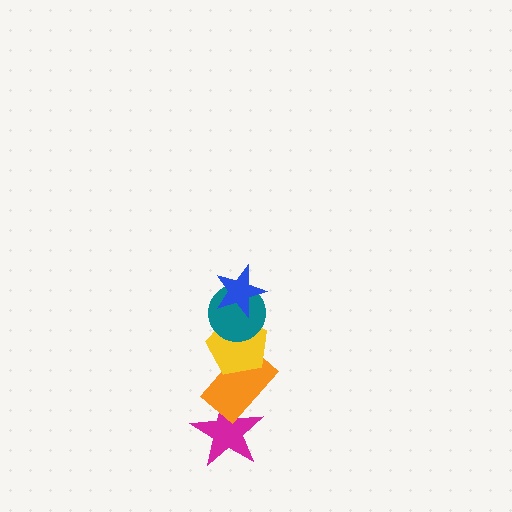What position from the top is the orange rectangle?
The orange rectangle is 4th from the top.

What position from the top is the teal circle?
The teal circle is 2nd from the top.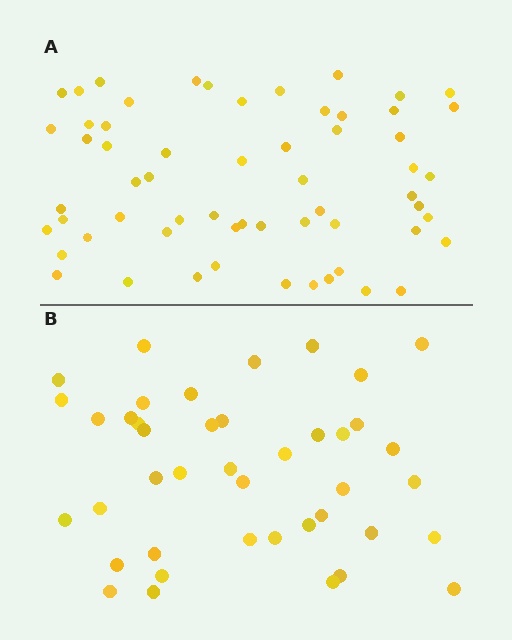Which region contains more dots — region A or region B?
Region A (the top region) has more dots.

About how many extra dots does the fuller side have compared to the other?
Region A has approximately 20 more dots than region B.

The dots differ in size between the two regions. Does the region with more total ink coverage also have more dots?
No. Region B has more total ink coverage because its dots are larger, but region A actually contains more individual dots. Total area can be misleading — the number of items is what matters here.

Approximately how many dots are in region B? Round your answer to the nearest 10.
About 40 dots. (The exact count is 42, which rounds to 40.)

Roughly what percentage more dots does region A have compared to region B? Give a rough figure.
About 45% more.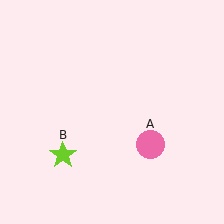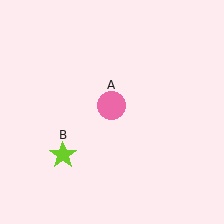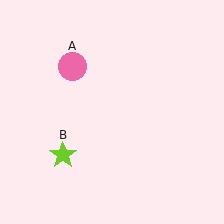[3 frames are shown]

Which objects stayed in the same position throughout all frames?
Lime star (object B) remained stationary.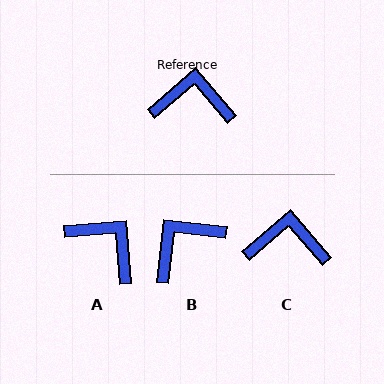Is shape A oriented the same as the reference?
No, it is off by about 36 degrees.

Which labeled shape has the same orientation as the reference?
C.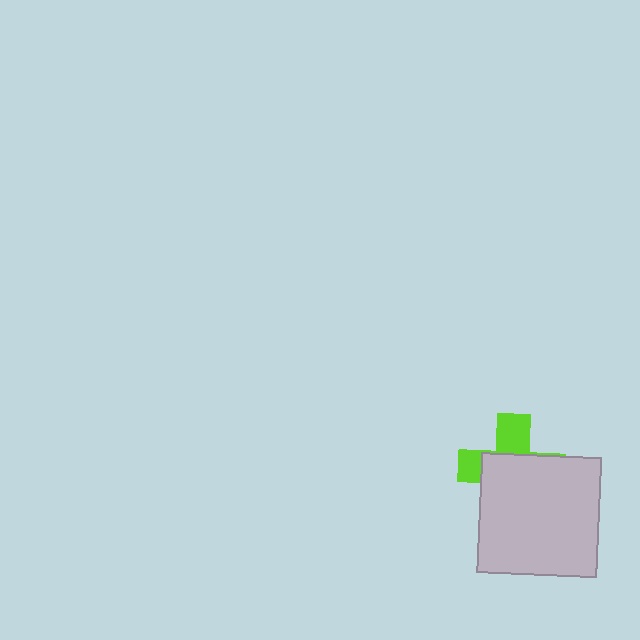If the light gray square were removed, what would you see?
You would see the complete lime cross.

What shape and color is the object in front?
The object in front is a light gray square.